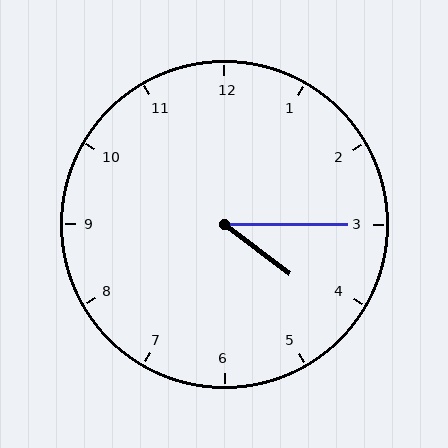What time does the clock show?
4:15.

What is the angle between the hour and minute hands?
Approximately 38 degrees.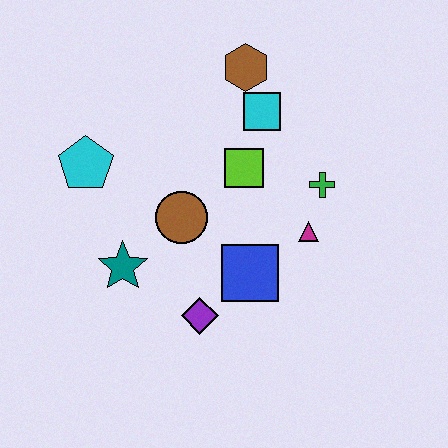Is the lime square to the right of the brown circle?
Yes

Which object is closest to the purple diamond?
The blue square is closest to the purple diamond.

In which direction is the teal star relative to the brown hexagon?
The teal star is below the brown hexagon.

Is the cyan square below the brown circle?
No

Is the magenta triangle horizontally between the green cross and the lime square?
Yes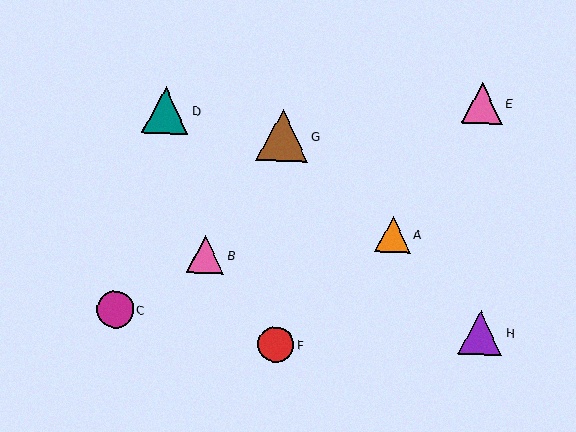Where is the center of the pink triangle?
The center of the pink triangle is at (482, 103).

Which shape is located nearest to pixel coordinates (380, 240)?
The orange triangle (labeled A) at (393, 234) is nearest to that location.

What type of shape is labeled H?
Shape H is a purple triangle.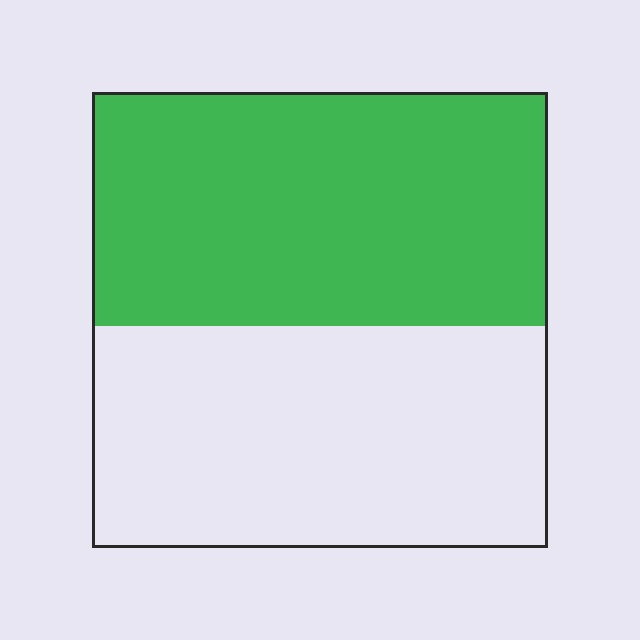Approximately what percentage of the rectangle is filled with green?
Approximately 50%.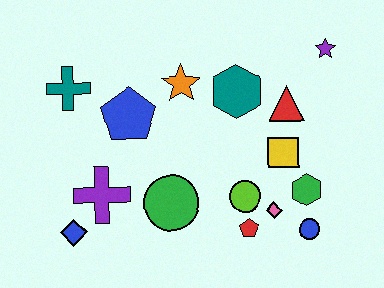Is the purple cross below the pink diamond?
No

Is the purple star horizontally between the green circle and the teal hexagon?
No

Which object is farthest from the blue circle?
The teal cross is farthest from the blue circle.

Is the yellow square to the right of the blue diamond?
Yes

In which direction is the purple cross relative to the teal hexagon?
The purple cross is to the left of the teal hexagon.